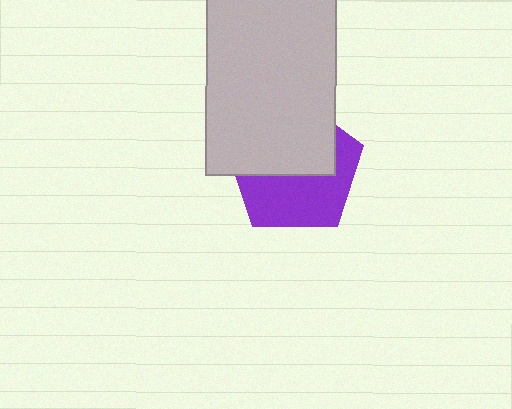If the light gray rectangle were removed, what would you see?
You would see the complete purple pentagon.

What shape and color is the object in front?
The object in front is a light gray rectangle.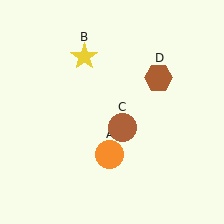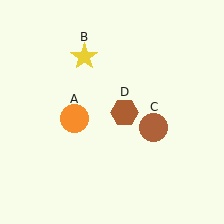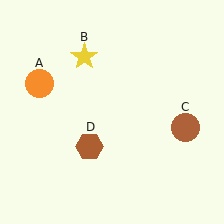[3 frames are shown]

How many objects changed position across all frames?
3 objects changed position: orange circle (object A), brown circle (object C), brown hexagon (object D).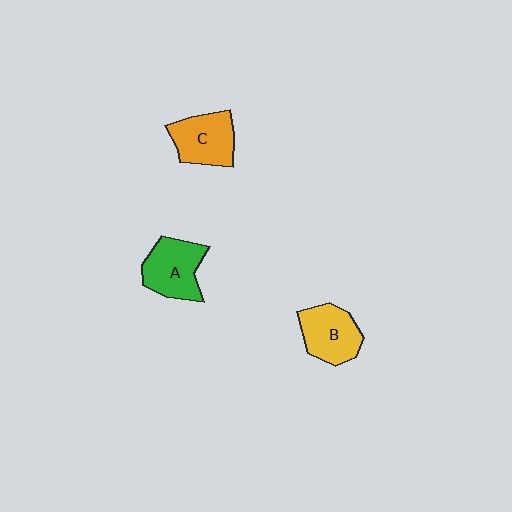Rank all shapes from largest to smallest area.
From largest to smallest: A (green), C (orange), B (yellow).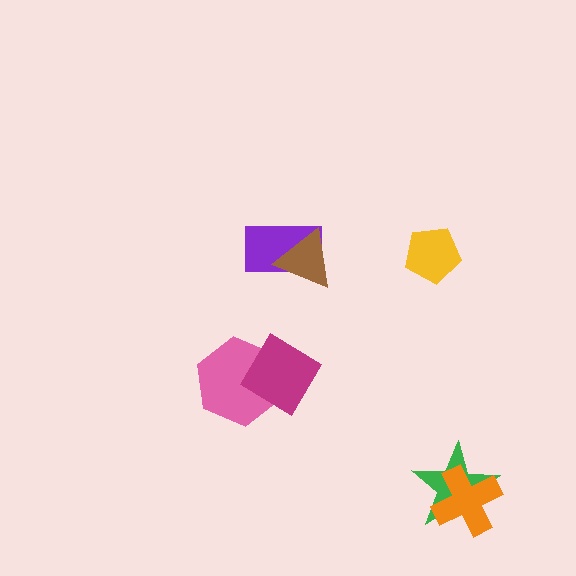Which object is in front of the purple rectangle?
The brown triangle is in front of the purple rectangle.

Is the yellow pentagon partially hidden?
No, no other shape covers it.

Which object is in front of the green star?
The orange cross is in front of the green star.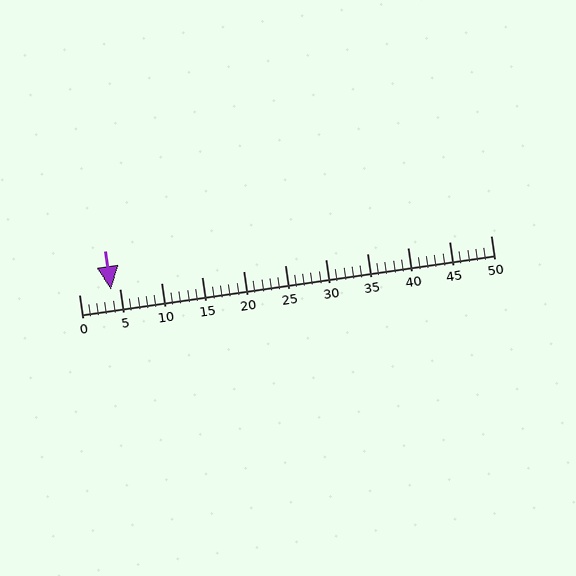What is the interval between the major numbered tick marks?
The major tick marks are spaced 5 units apart.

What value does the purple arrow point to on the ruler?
The purple arrow points to approximately 4.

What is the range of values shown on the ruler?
The ruler shows values from 0 to 50.